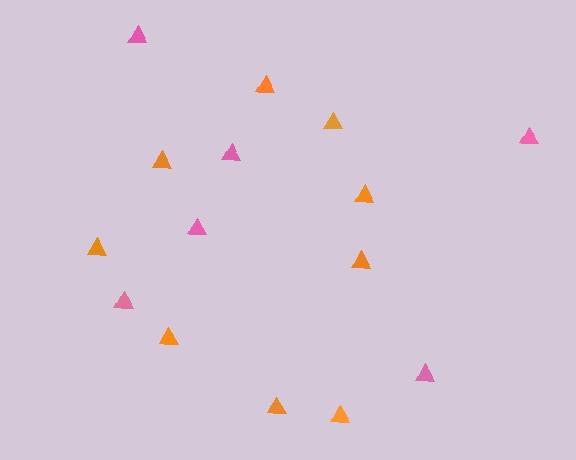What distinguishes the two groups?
There are 2 groups: one group of pink triangles (6) and one group of orange triangles (9).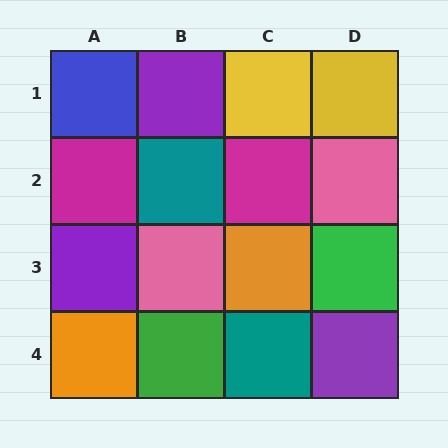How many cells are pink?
2 cells are pink.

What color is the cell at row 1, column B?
Purple.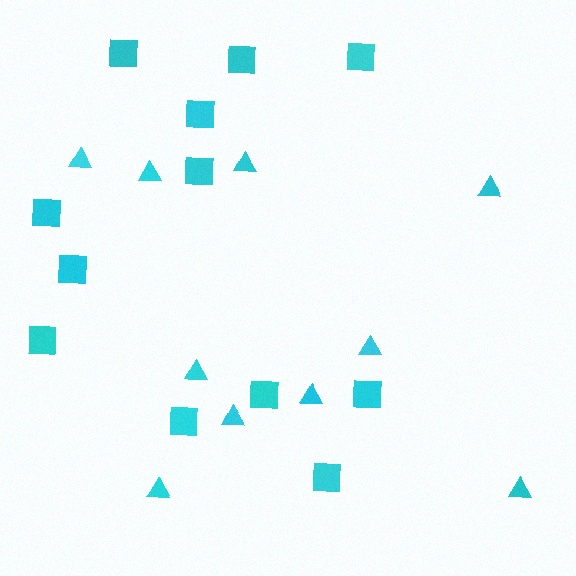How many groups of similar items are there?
There are 2 groups: one group of squares (12) and one group of triangles (10).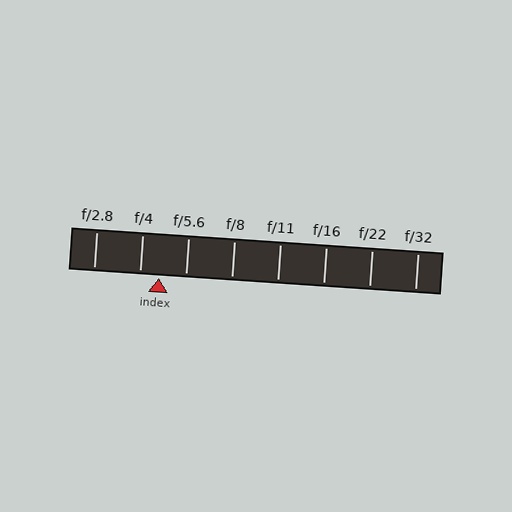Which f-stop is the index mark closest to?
The index mark is closest to f/4.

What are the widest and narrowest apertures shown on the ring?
The widest aperture shown is f/2.8 and the narrowest is f/32.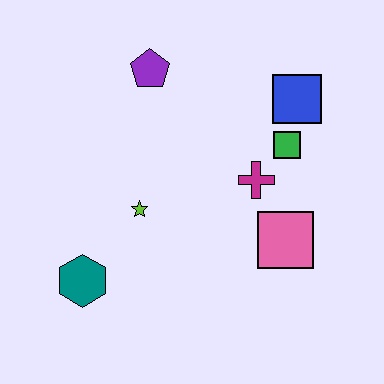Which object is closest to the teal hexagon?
The lime star is closest to the teal hexagon.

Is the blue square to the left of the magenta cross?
No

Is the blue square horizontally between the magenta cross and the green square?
No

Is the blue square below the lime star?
No